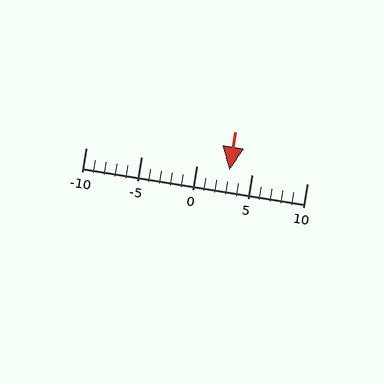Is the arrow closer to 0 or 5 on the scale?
The arrow is closer to 5.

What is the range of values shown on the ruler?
The ruler shows values from -10 to 10.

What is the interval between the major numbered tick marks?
The major tick marks are spaced 5 units apart.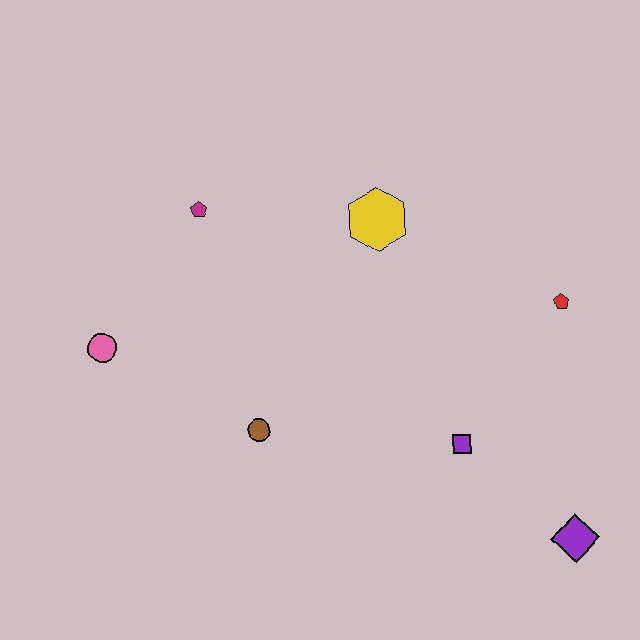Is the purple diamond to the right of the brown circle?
Yes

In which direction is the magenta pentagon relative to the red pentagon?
The magenta pentagon is to the left of the red pentagon.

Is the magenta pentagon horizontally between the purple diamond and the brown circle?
No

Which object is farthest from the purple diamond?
The pink circle is farthest from the purple diamond.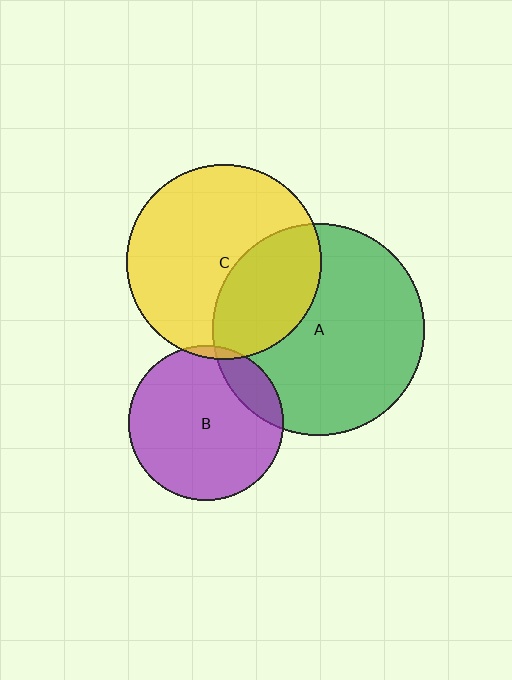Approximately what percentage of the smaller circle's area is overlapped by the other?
Approximately 35%.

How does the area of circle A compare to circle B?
Approximately 1.9 times.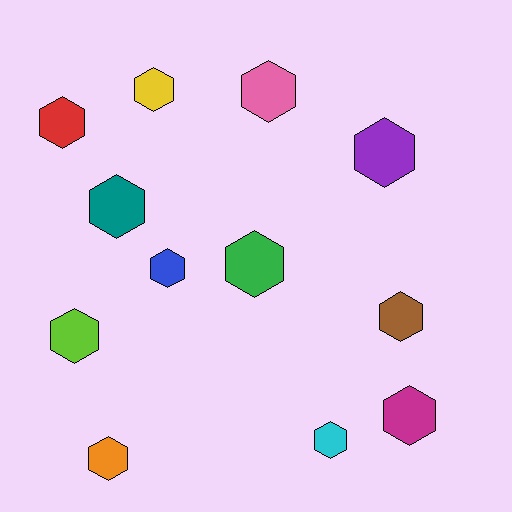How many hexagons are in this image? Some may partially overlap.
There are 12 hexagons.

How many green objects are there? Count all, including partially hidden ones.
There is 1 green object.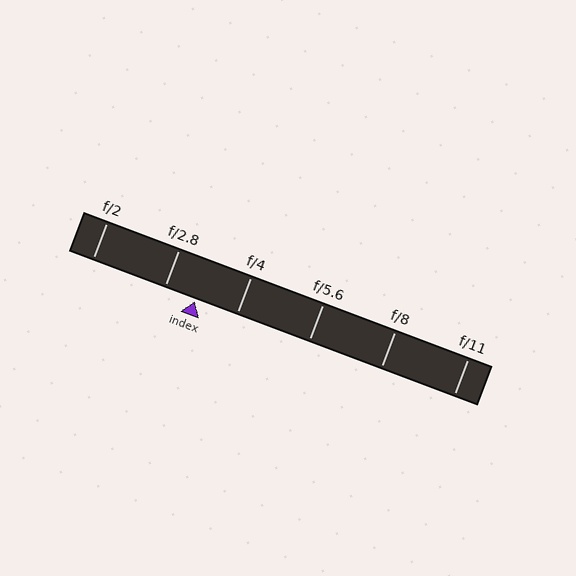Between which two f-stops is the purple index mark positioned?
The index mark is between f/2.8 and f/4.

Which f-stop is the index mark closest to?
The index mark is closest to f/2.8.